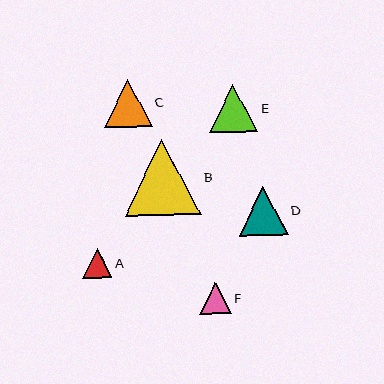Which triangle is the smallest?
Triangle A is the smallest with a size of approximately 29 pixels.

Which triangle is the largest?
Triangle B is the largest with a size of approximately 76 pixels.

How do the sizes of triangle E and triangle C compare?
Triangle E and triangle C are approximately the same size.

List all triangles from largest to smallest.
From largest to smallest: B, D, E, C, F, A.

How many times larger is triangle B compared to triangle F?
Triangle B is approximately 2.4 times the size of triangle F.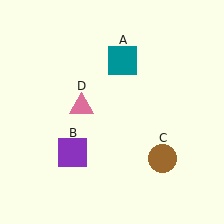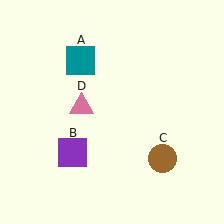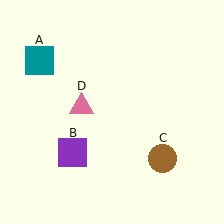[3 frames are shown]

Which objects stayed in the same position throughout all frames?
Purple square (object B) and brown circle (object C) and pink triangle (object D) remained stationary.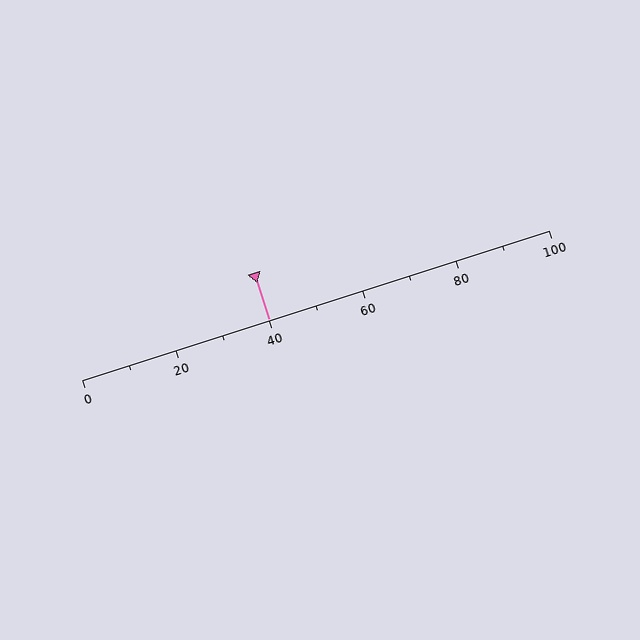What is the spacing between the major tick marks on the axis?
The major ticks are spaced 20 apart.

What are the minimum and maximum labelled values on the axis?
The axis runs from 0 to 100.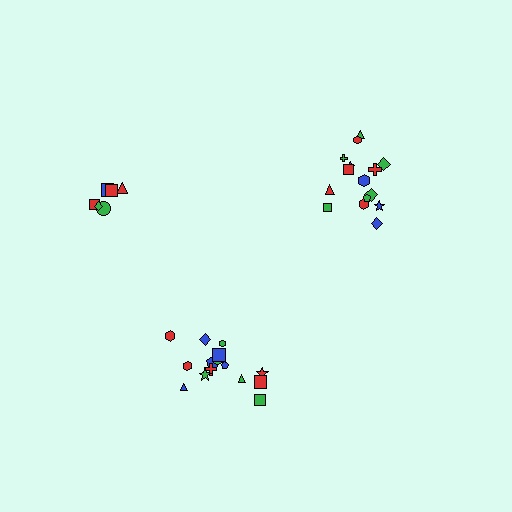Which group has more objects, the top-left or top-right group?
The top-right group.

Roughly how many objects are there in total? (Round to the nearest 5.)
Roughly 35 objects in total.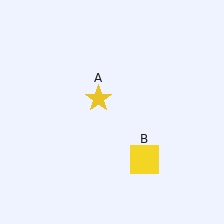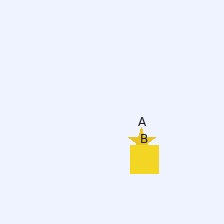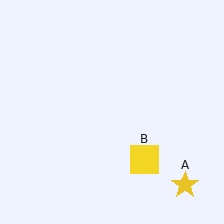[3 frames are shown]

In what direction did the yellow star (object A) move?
The yellow star (object A) moved down and to the right.